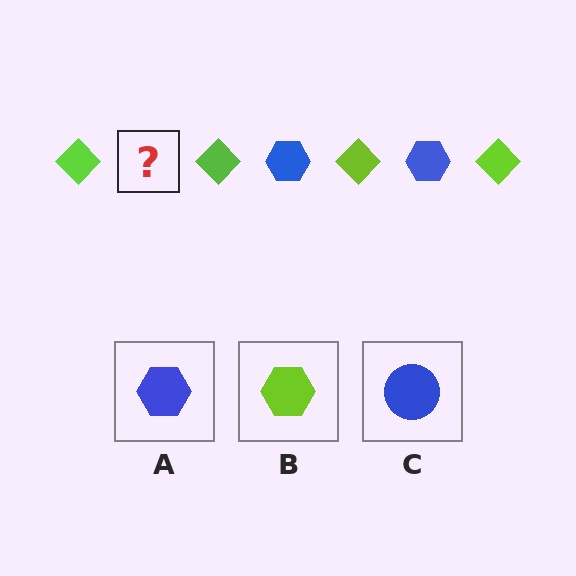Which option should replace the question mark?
Option A.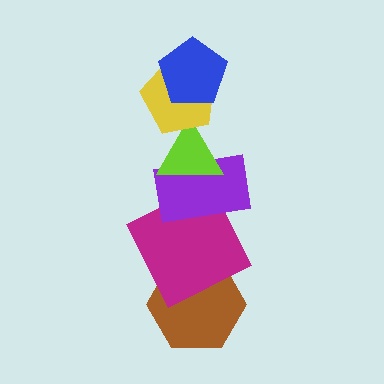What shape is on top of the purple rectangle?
The lime triangle is on top of the purple rectangle.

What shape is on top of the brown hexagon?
The magenta square is on top of the brown hexagon.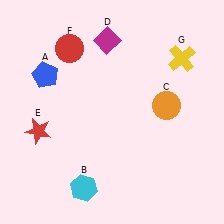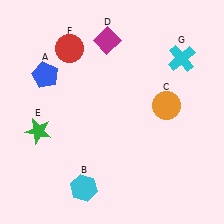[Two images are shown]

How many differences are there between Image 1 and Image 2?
There are 2 differences between the two images.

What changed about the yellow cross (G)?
In Image 1, G is yellow. In Image 2, it changed to cyan.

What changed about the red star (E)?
In Image 1, E is red. In Image 2, it changed to green.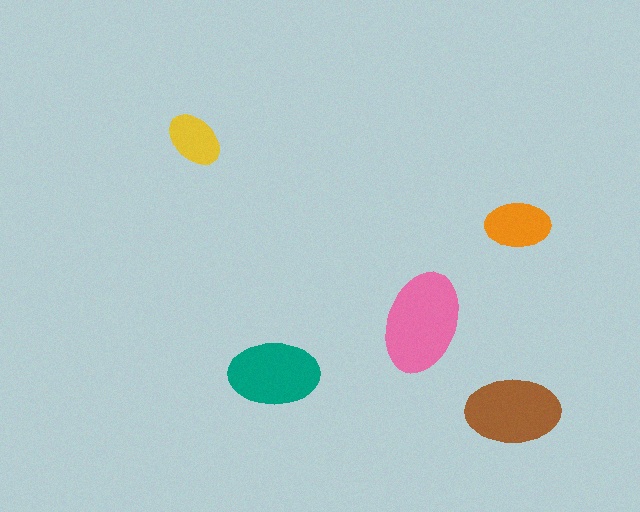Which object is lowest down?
The brown ellipse is bottommost.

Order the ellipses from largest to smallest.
the pink one, the brown one, the teal one, the orange one, the yellow one.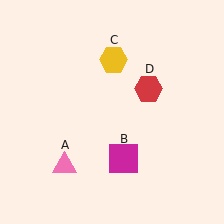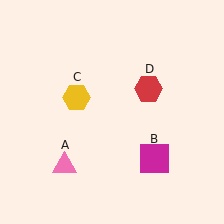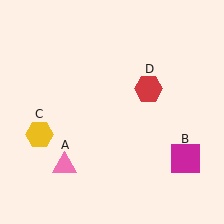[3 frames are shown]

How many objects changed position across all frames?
2 objects changed position: magenta square (object B), yellow hexagon (object C).